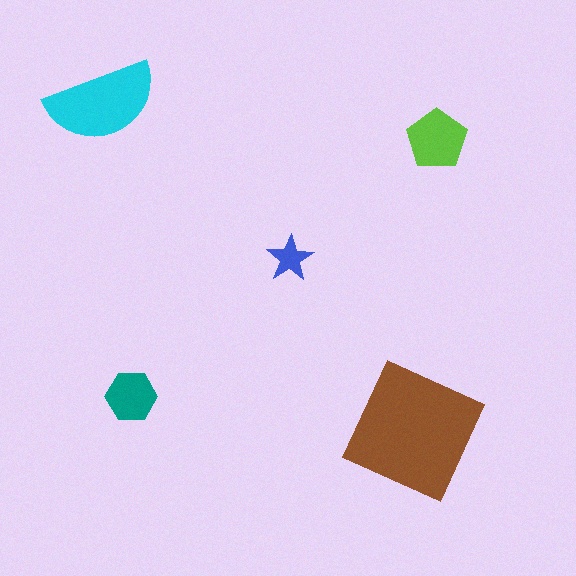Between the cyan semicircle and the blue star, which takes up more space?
The cyan semicircle.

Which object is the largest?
The brown square.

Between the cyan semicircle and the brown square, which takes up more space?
The brown square.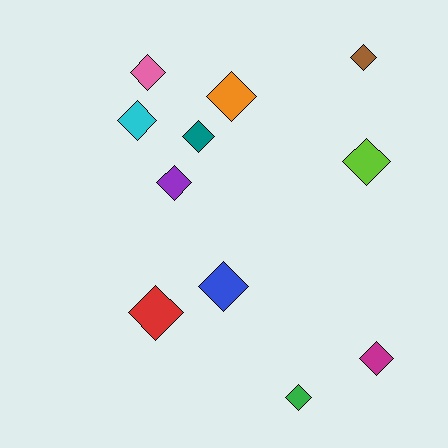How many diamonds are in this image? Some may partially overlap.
There are 11 diamonds.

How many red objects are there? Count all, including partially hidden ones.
There is 1 red object.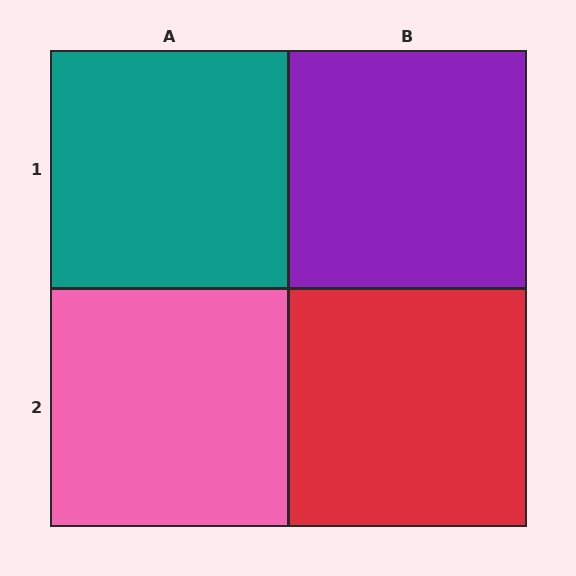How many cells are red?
1 cell is red.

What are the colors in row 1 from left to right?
Teal, purple.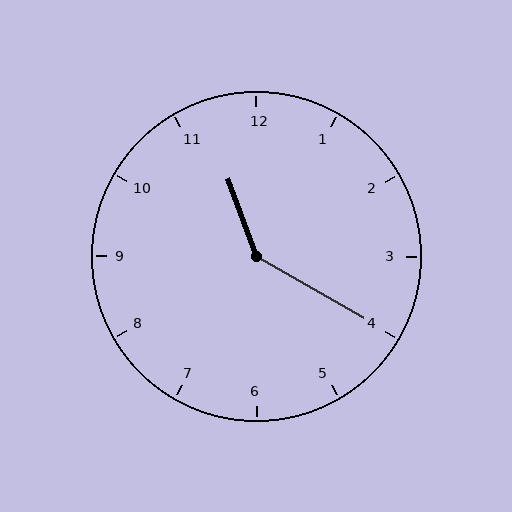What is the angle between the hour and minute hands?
Approximately 140 degrees.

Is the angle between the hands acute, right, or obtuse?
It is obtuse.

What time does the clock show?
11:20.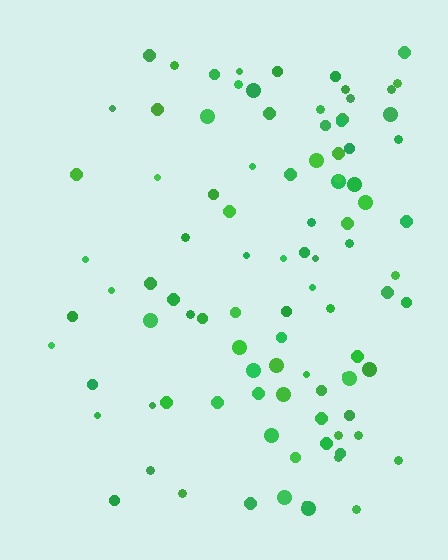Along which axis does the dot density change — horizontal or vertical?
Horizontal.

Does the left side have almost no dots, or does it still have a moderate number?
Still a moderate number, just noticeably fewer than the right.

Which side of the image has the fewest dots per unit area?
The left.